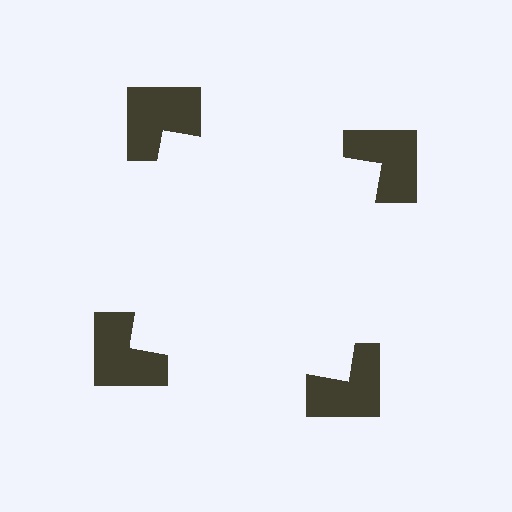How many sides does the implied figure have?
4 sides.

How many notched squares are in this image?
There are 4 — one at each vertex of the illusory square.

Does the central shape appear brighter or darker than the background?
It typically appears slightly brighter than the background, even though no actual brightness change is drawn.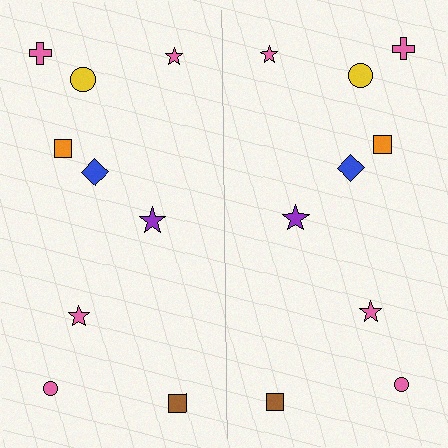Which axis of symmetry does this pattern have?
The pattern has a vertical axis of symmetry running through the center of the image.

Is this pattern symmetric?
Yes, this pattern has bilateral (reflection) symmetry.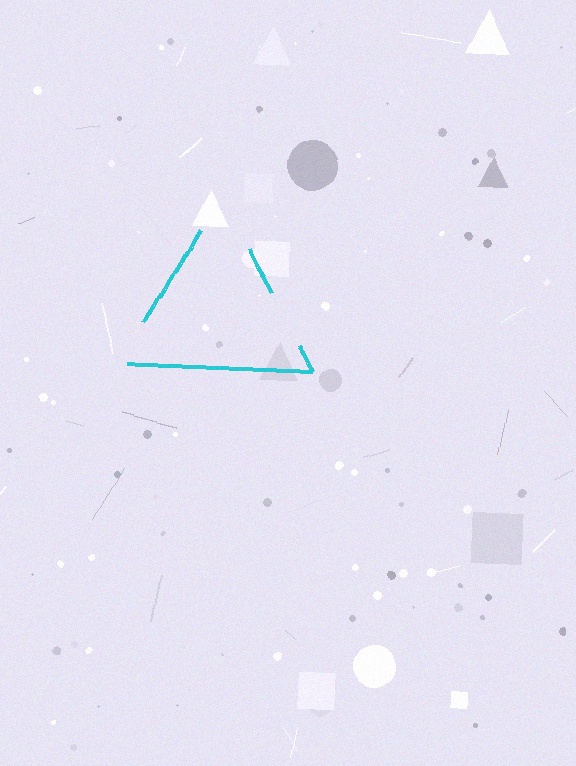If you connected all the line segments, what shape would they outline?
They would outline a triangle.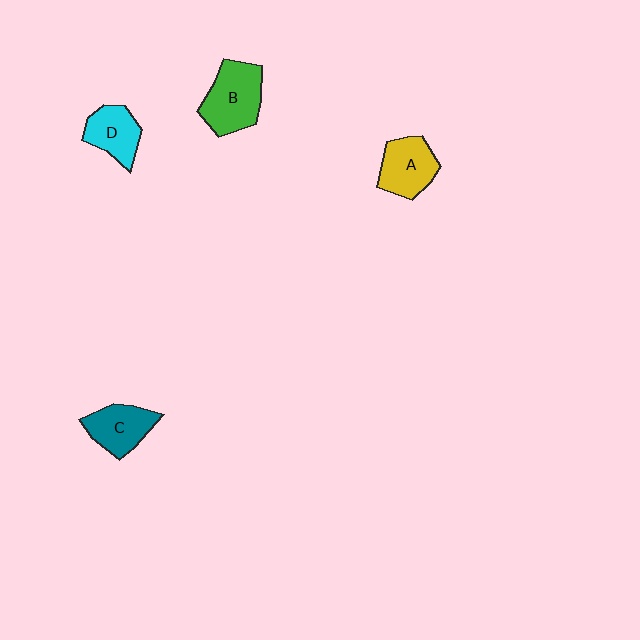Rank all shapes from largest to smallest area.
From largest to smallest: B (green), A (yellow), C (teal), D (cyan).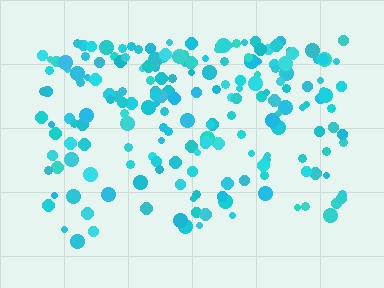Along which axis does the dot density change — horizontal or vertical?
Vertical.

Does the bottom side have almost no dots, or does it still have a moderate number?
Still a moderate number, just noticeably fewer than the top.